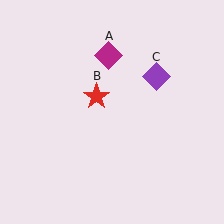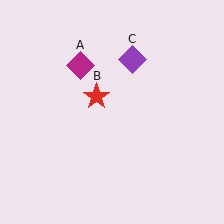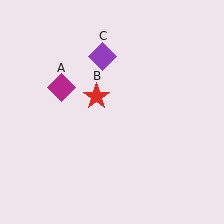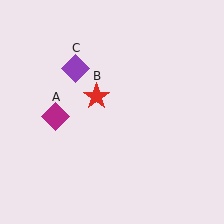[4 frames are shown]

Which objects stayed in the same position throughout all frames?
Red star (object B) remained stationary.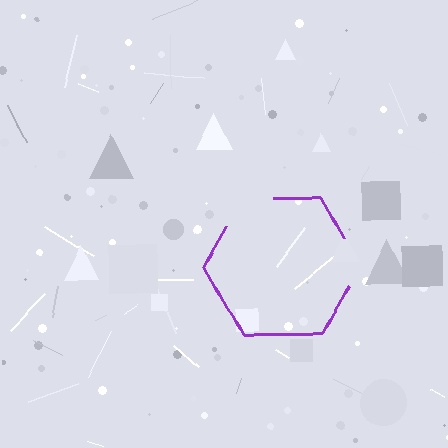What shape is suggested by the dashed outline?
The dashed outline suggests a hexagon.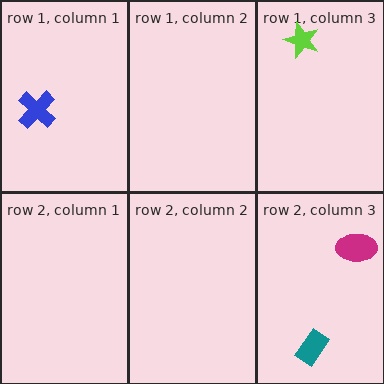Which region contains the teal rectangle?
The row 2, column 3 region.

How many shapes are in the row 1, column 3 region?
1.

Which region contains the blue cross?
The row 1, column 1 region.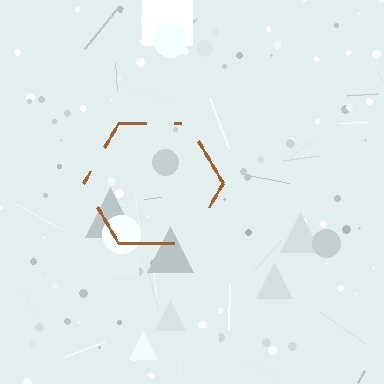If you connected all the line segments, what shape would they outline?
They would outline a hexagon.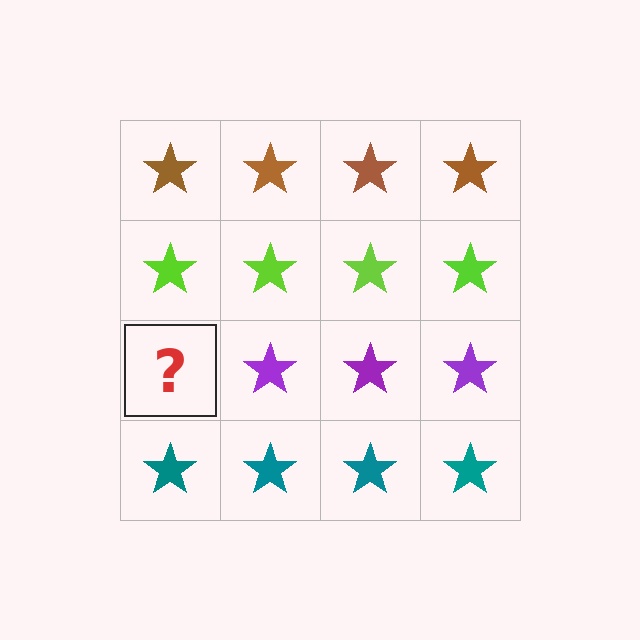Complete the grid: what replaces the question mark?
The question mark should be replaced with a purple star.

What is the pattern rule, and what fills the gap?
The rule is that each row has a consistent color. The gap should be filled with a purple star.